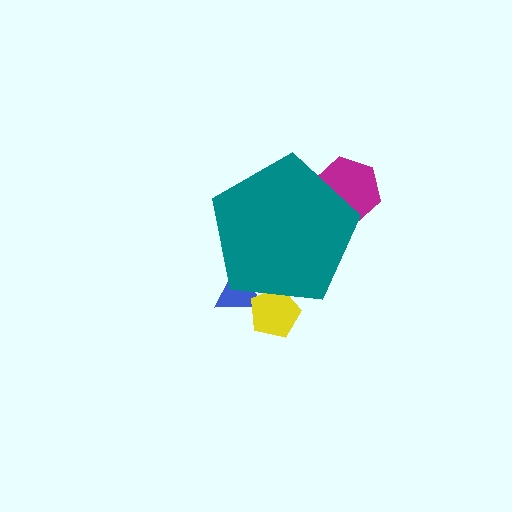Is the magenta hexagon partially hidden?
Yes, the magenta hexagon is partially hidden behind the teal pentagon.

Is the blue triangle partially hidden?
Yes, the blue triangle is partially hidden behind the teal pentagon.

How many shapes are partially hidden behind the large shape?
3 shapes are partially hidden.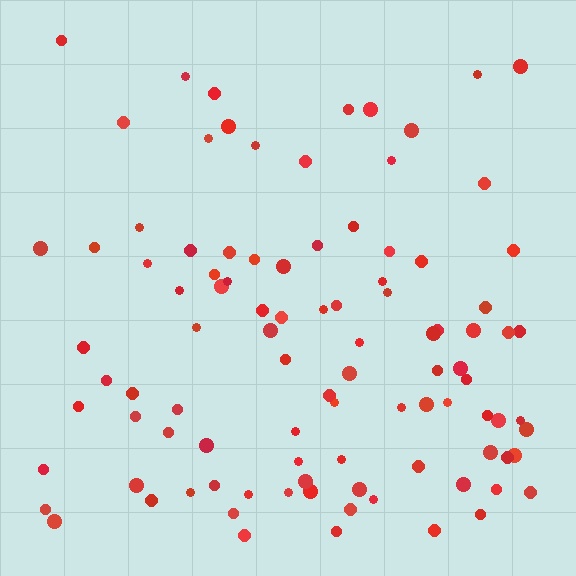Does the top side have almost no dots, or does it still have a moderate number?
Still a moderate number, just noticeably fewer than the bottom.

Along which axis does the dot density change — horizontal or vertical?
Vertical.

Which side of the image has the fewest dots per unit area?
The top.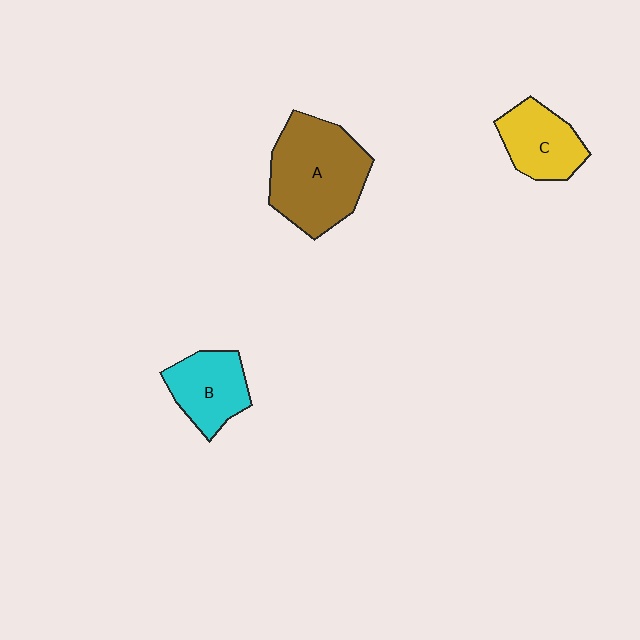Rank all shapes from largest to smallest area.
From largest to smallest: A (brown), B (cyan), C (yellow).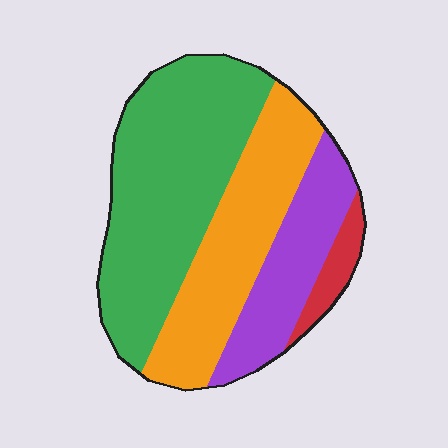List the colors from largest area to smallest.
From largest to smallest: green, orange, purple, red.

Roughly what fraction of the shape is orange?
Orange covers 30% of the shape.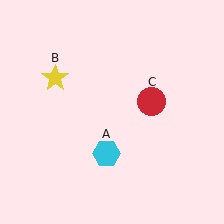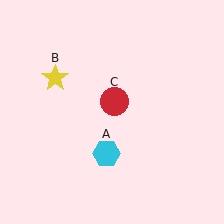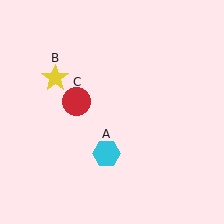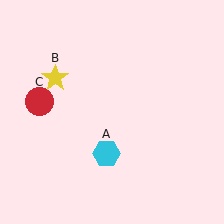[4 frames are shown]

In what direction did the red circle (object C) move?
The red circle (object C) moved left.